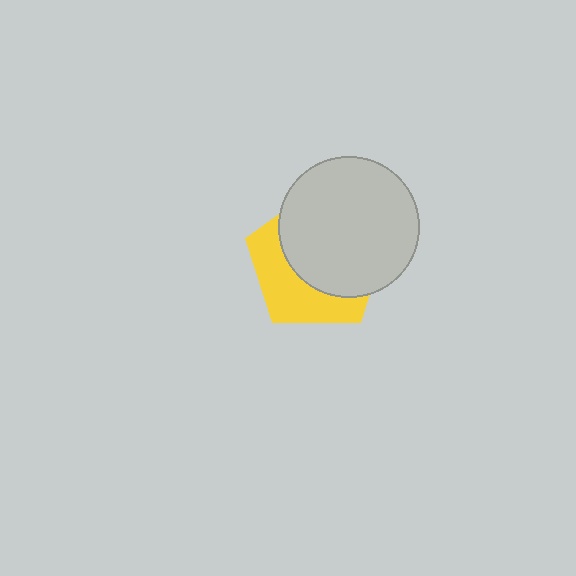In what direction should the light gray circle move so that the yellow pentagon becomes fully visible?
The light gray circle should move toward the upper-right. That is the shortest direction to clear the overlap and leave the yellow pentagon fully visible.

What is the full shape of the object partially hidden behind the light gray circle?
The partially hidden object is a yellow pentagon.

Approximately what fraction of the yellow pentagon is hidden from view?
Roughly 60% of the yellow pentagon is hidden behind the light gray circle.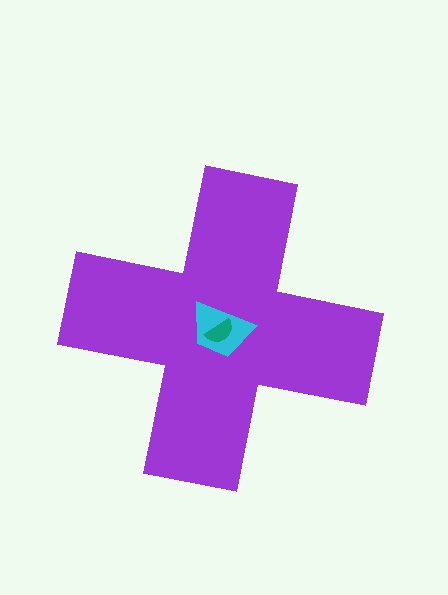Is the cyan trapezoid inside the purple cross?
Yes.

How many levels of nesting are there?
3.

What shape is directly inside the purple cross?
The cyan trapezoid.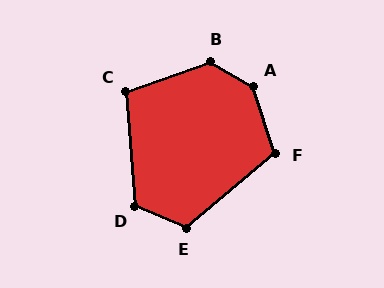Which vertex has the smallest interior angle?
C, at approximately 105 degrees.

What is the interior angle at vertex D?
Approximately 118 degrees (obtuse).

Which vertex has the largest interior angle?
A, at approximately 138 degrees.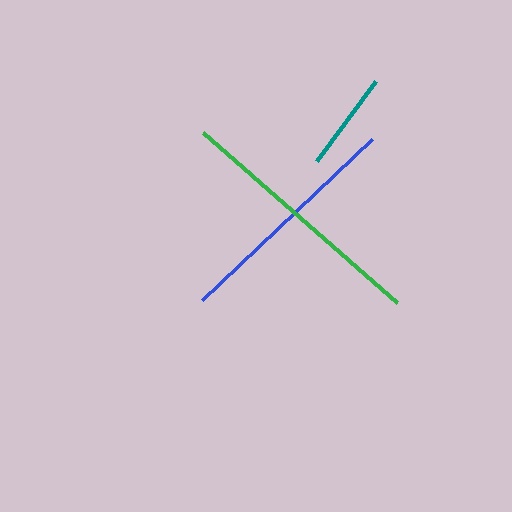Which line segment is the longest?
The green line is the longest at approximately 257 pixels.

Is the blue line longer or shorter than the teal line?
The blue line is longer than the teal line.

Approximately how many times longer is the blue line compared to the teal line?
The blue line is approximately 2.4 times the length of the teal line.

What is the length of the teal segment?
The teal segment is approximately 100 pixels long.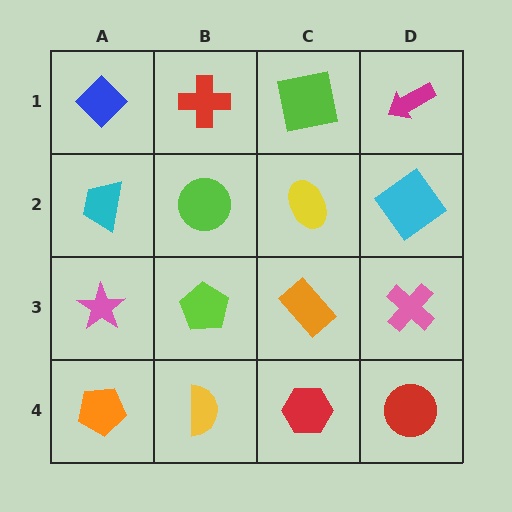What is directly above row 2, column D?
A magenta arrow.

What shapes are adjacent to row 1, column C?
A yellow ellipse (row 2, column C), a red cross (row 1, column B), a magenta arrow (row 1, column D).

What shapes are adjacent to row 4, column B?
A lime pentagon (row 3, column B), an orange pentagon (row 4, column A), a red hexagon (row 4, column C).